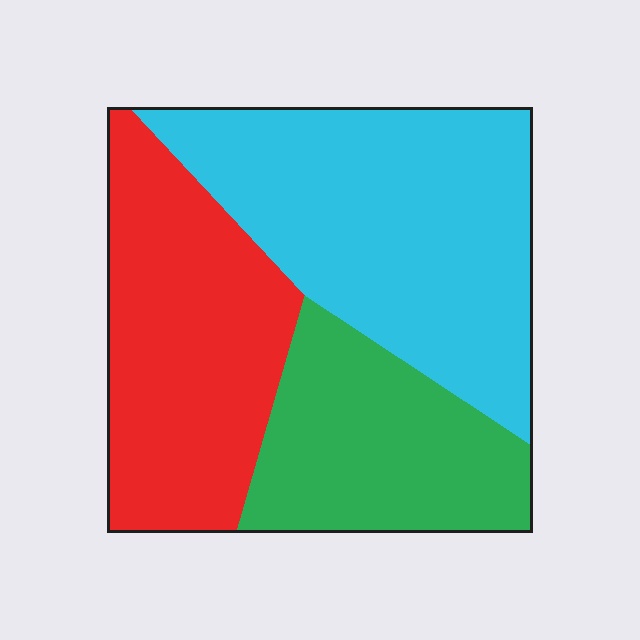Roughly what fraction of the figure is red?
Red takes up about one third (1/3) of the figure.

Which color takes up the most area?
Cyan, at roughly 40%.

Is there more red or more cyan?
Cyan.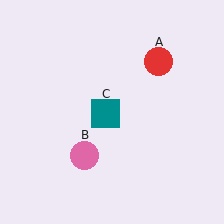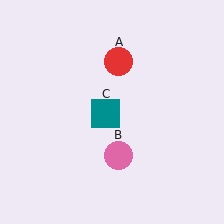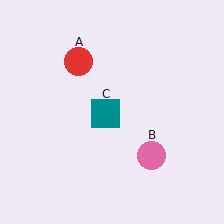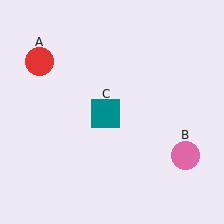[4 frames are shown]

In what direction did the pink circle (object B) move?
The pink circle (object B) moved right.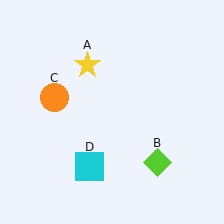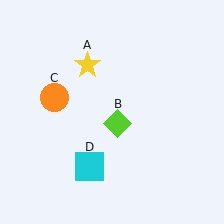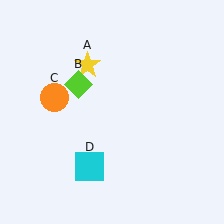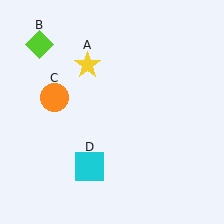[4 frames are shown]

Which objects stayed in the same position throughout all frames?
Yellow star (object A) and orange circle (object C) and cyan square (object D) remained stationary.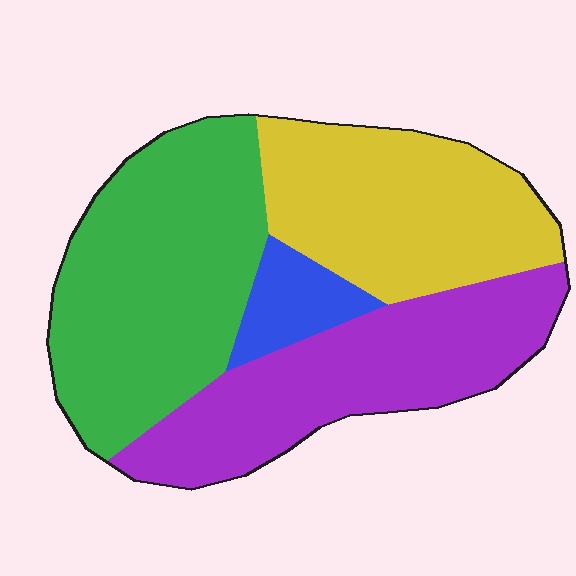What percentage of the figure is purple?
Purple takes up about one third (1/3) of the figure.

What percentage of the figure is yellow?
Yellow takes up about one quarter (1/4) of the figure.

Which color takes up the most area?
Green, at roughly 35%.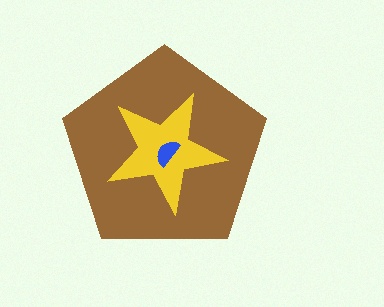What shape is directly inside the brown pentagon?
The yellow star.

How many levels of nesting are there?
3.